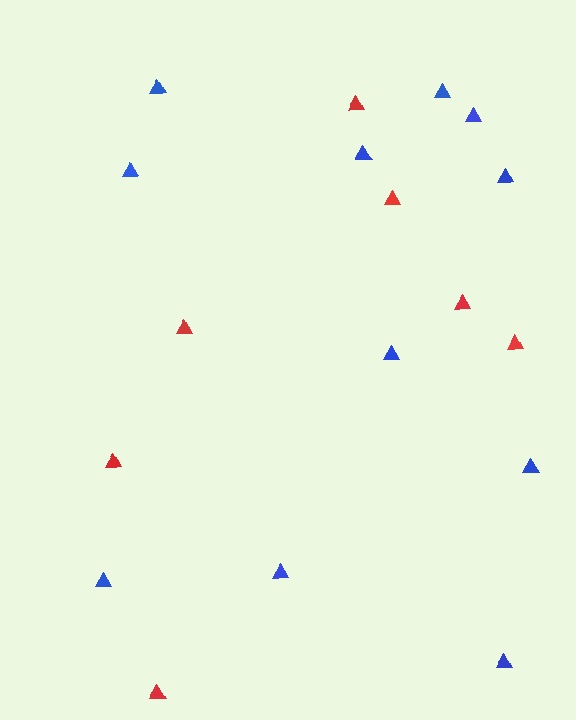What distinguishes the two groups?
There are 2 groups: one group of blue triangles (11) and one group of red triangles (7).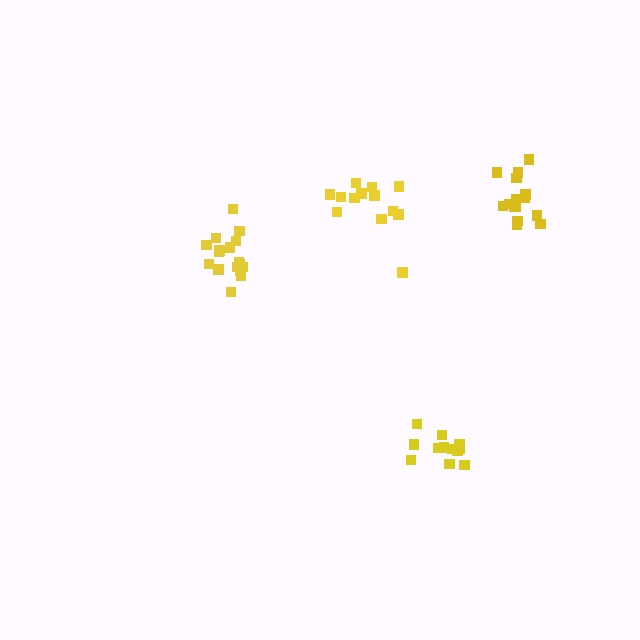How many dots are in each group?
Group 1: 13 dots, Group 2: 15 dots, Group 3: 13 dots, Group 4: 17 dots (58 total).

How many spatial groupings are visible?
There are 4 spatial groupings.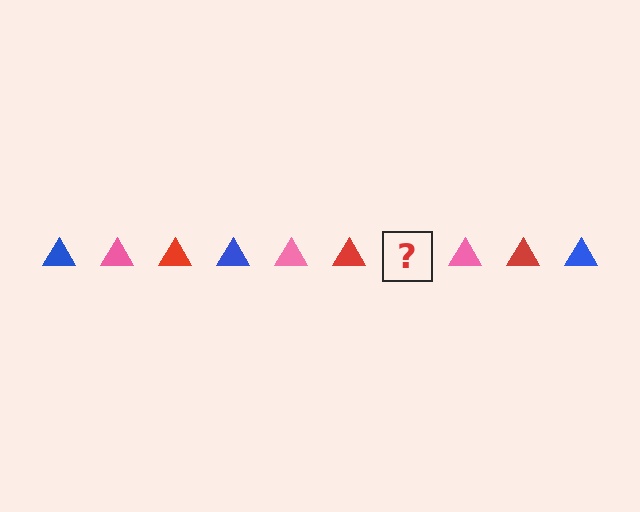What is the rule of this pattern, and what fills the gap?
The rule is that the pattern cycles through blue, pink, red triangles. The gap should be filled with a blue triangle.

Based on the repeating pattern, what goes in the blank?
The blank should be a blue triangle.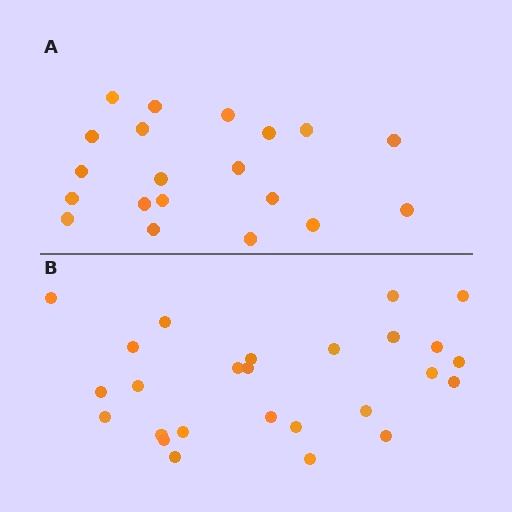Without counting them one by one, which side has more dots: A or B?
Region B (the bottom region) has more dots.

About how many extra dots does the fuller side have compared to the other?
Region B has about 6 more dots than region A.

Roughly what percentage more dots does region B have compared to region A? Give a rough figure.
About 30% more.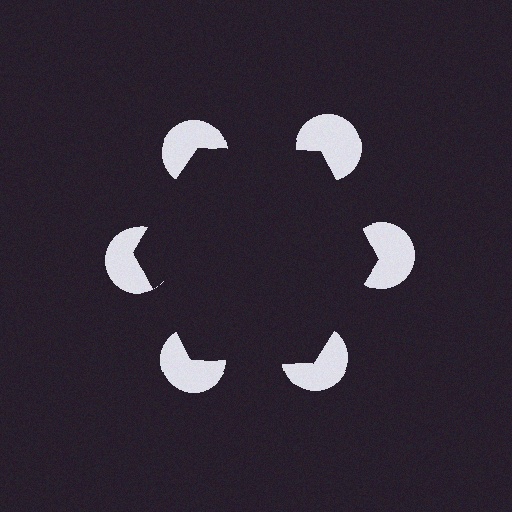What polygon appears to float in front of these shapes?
An illusory hexagon — its edges are inferred from the aligned wedge cuts in the pac-man discs, not physically drawn.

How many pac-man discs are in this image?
There are 6 — one at each vertex of the illusory hexagon.